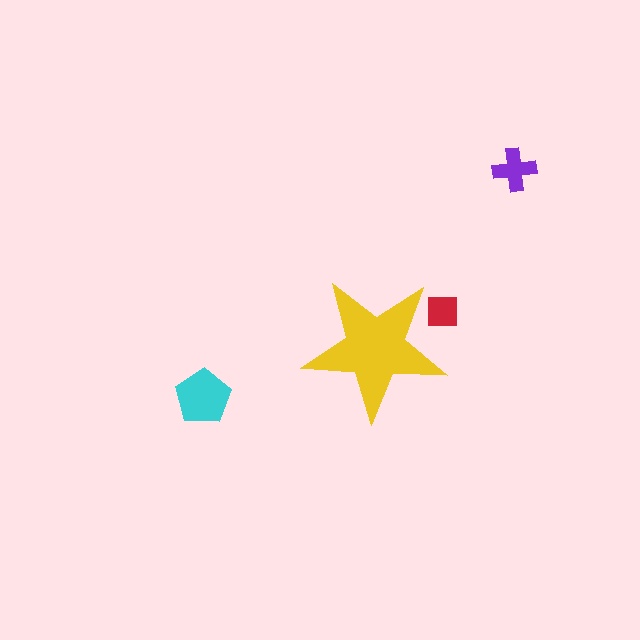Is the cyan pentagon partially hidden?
No, the cyan pentagon is fully visible.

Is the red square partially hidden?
Yes, the red square is partially hidden behind the yellow star.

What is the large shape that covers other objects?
A yellow star.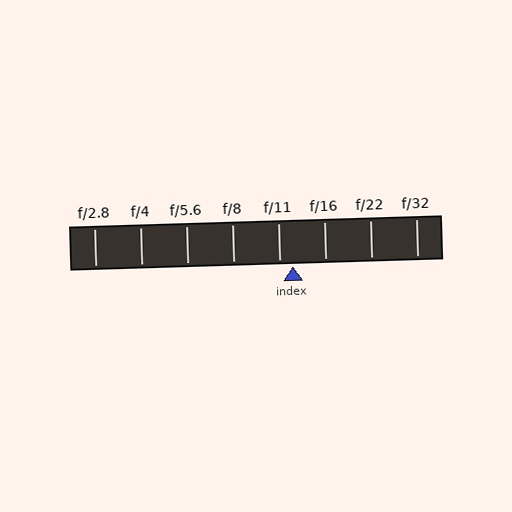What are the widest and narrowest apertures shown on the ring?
The widest aperture shown is f/2.8 and the narrowest is f/32.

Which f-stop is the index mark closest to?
The index mark is closest to f/11.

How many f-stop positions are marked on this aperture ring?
There are 8 f-stop positions marked.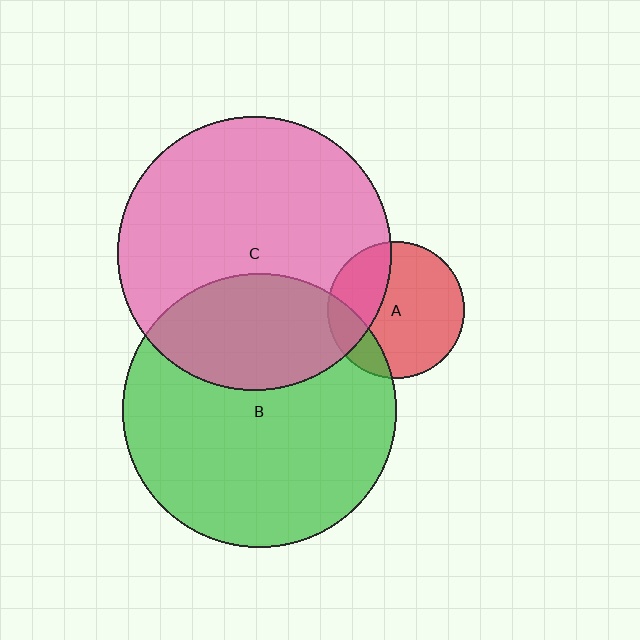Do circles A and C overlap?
Yes.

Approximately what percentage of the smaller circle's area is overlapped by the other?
Approximately 30%.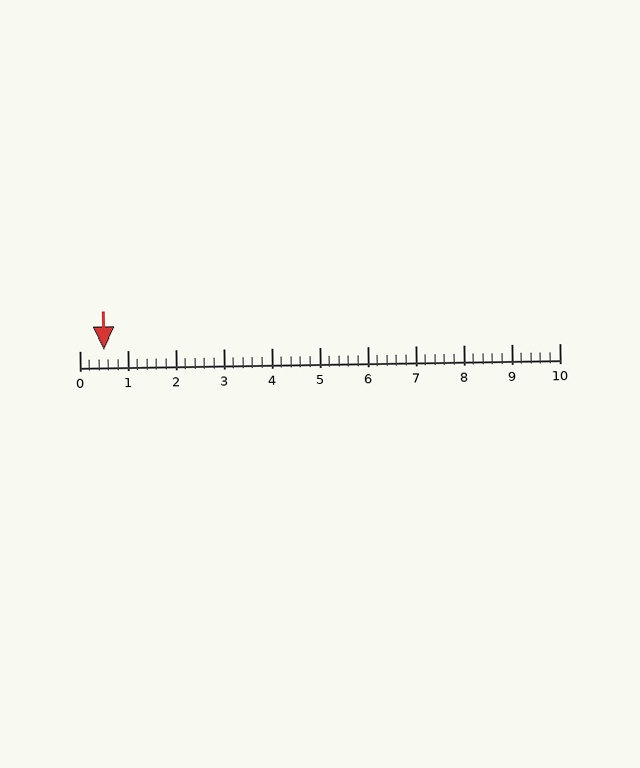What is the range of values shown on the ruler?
The ruler shows values from 0 to 10.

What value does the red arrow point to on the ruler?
The red arrow points to approximately 0.5.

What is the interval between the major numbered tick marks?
The major tick marks are spaced 1 units apart.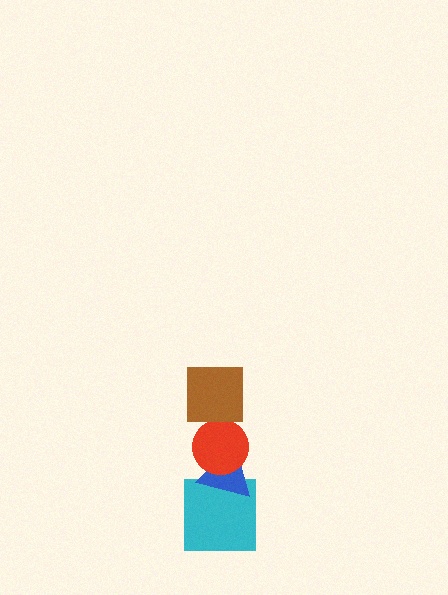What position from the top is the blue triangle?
The blue triangle is 3rd from the top.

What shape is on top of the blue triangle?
The red circle is on top of the blue triangle.